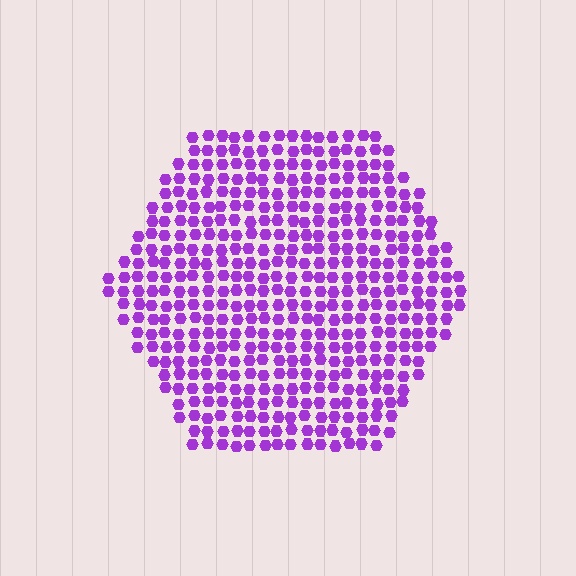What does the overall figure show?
The overall figure shows a hexagon.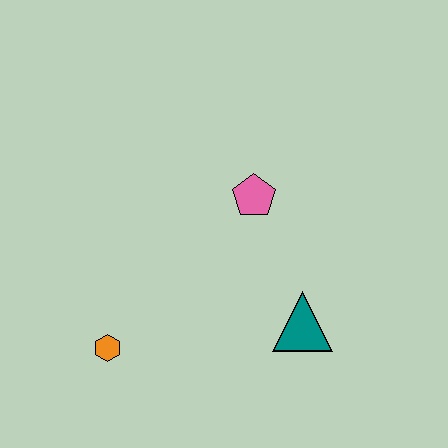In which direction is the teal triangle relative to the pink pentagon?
The teal triangle is below the pink pentagon.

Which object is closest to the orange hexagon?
The teal triangle is closest to the orange hexagon.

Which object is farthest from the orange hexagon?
The pink pentagon is farthest from the orange hexagon.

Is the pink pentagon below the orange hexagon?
No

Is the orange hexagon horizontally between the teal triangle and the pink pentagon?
No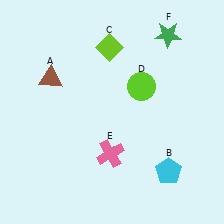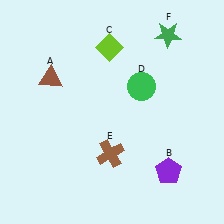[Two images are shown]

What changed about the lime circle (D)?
In Image 1, D is lime. In Image 2, it changed to green.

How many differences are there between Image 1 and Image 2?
There are 3 differences between the two images.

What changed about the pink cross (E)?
In Image 1, E is pink. In Image 2, it changed to brown.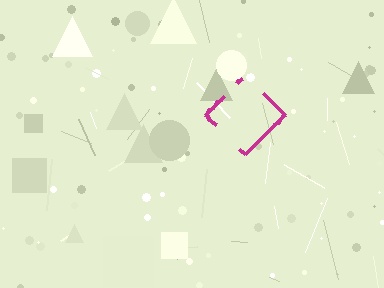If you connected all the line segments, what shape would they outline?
They would outline a diamond.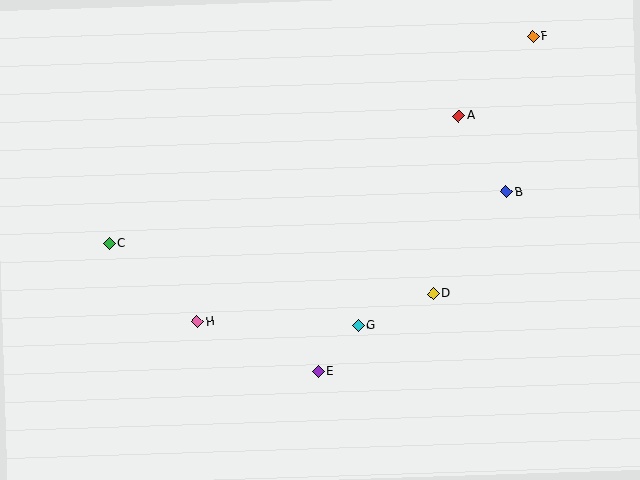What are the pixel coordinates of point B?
Point B is at (506, 192).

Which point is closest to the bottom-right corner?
Point D is closest to the bottom-right corner.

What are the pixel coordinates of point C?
Point C is at (109, 243).